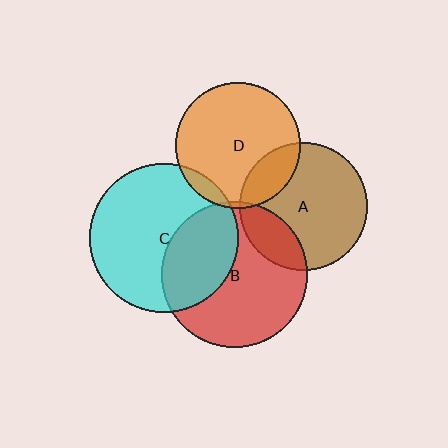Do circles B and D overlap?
Yes.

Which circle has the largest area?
Circle C (cyan).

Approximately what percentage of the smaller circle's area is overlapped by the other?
Approximately 5%.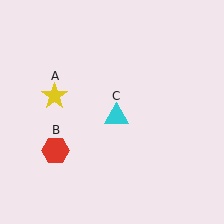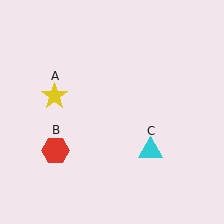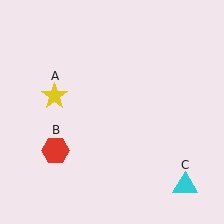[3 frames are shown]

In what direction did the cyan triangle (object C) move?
The cyan triangle (object C) moved down and to the right.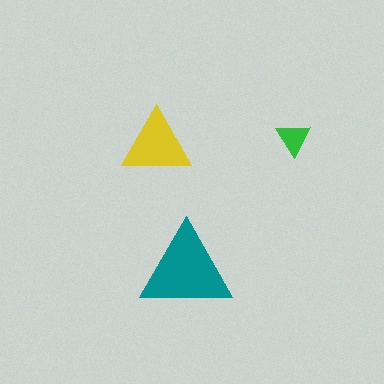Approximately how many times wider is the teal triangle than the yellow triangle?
About 1.5 times wider.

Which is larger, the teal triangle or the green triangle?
The teal one.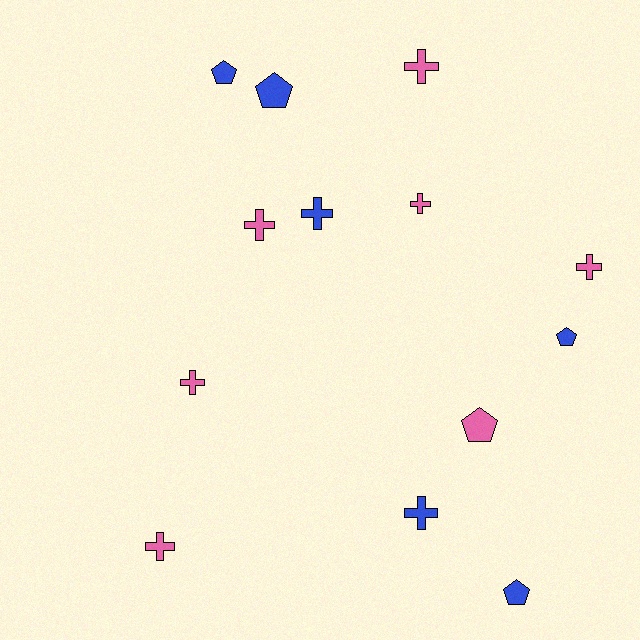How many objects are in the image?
There are 13 objects.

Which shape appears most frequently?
Cross, with 8 objects.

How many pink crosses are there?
There are 6 pink crosses.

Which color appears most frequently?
Pink, with 7 objects.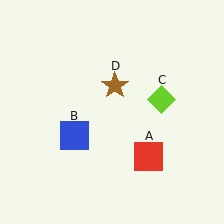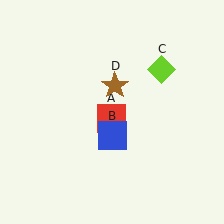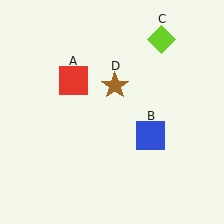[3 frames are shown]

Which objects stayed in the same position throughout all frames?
Brown star (object D) remained stationary.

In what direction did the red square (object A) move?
The red square (object A) moved up and to the left.